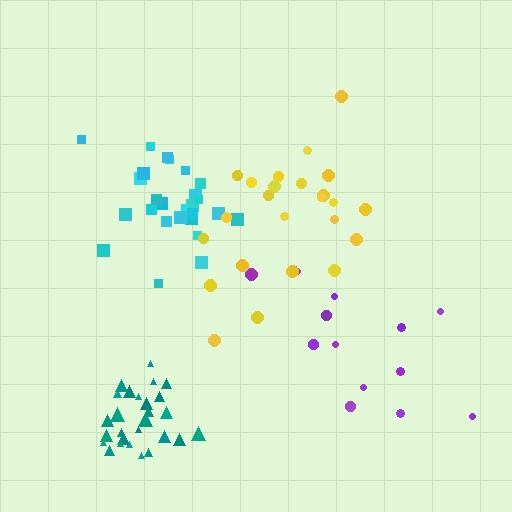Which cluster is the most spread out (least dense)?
Purple.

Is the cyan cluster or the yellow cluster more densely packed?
Cyan.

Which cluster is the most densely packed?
Teal.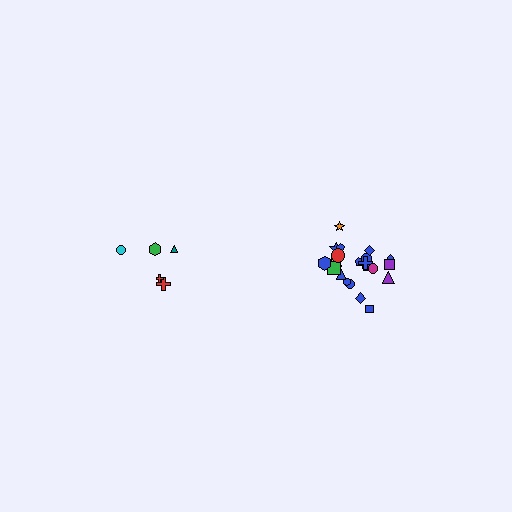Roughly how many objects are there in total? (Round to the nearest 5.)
Roughly 25 objects in total.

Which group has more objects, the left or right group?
The right group.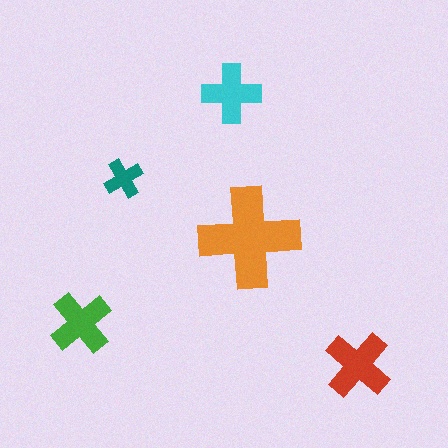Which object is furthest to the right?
The red cross is rightmost.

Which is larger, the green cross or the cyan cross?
The green one.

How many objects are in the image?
There are 5 objects in the image.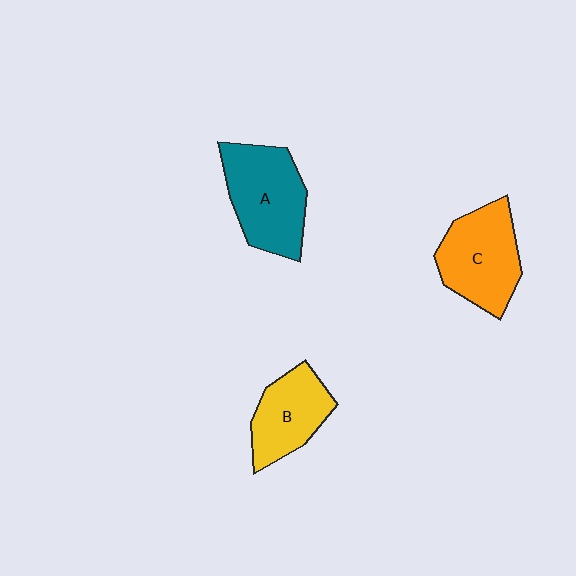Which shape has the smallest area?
Shape B (yellow).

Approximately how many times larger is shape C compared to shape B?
Approximately 1.2 times.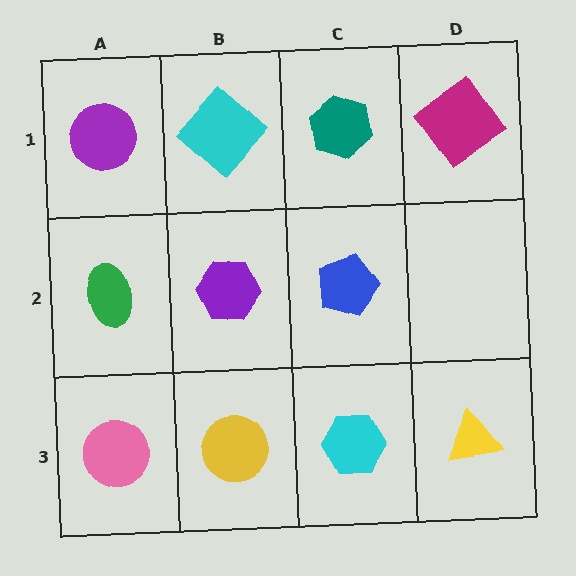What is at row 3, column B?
A yellow circle.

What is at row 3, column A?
A pink circle.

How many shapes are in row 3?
4 shapes.